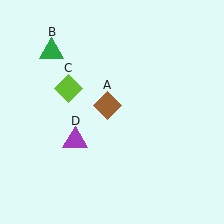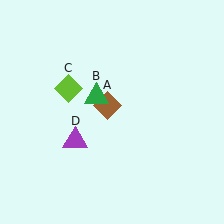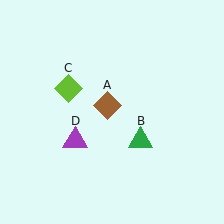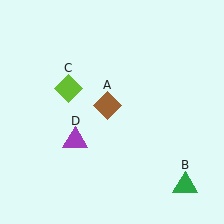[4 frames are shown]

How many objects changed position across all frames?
1 object changed position: green triangle (object B).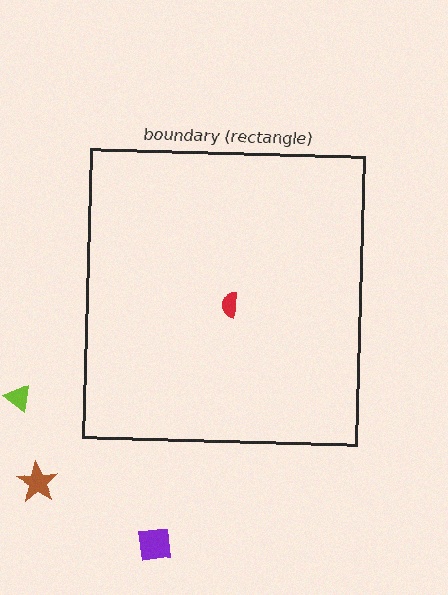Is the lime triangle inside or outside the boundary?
Outside.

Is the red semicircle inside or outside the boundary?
Inside.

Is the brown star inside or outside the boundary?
Outside.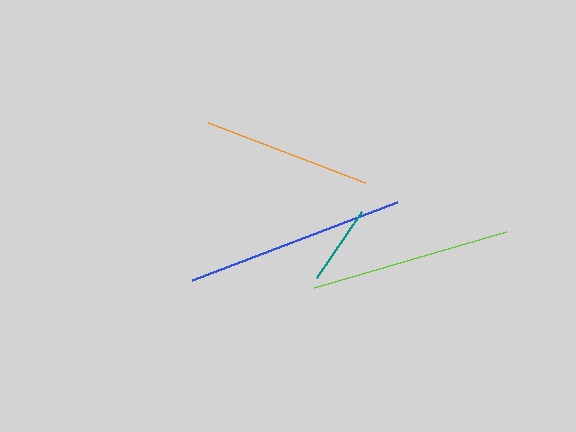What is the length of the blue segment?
The blue segment is approximately 220 pixels long.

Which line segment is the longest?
The blue line is the longest at approximately 220 pixels.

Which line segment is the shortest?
The teal line is the shortest at approximately 80 pixels.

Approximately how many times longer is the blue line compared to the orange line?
The blue line is approximately 1.3 times the length of the orange line.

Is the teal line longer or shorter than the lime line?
The lime line is longer than the teal line.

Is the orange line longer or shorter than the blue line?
The blue line is longer than the orange line.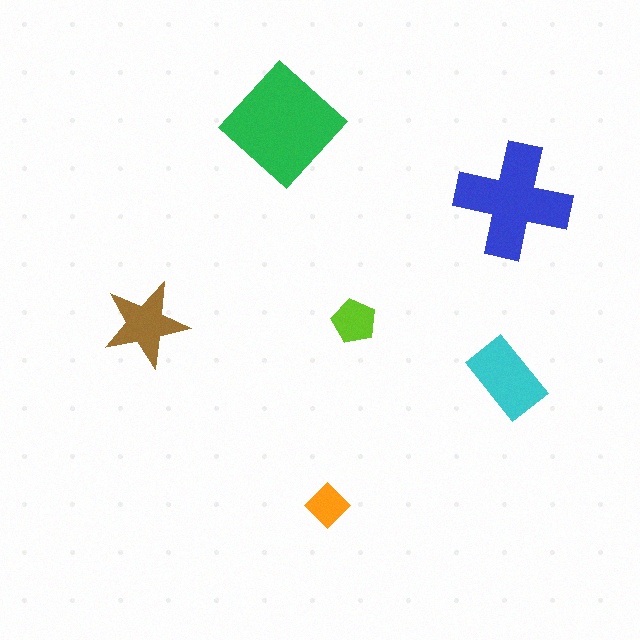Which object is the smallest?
The orange diamond.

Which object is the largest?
The green diamond.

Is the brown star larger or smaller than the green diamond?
Smaller.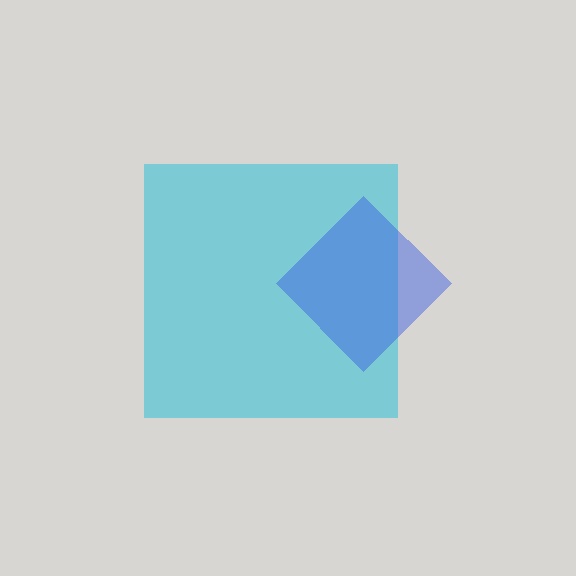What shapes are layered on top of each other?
The layered shapes are: a cyan square, a blue diamond.